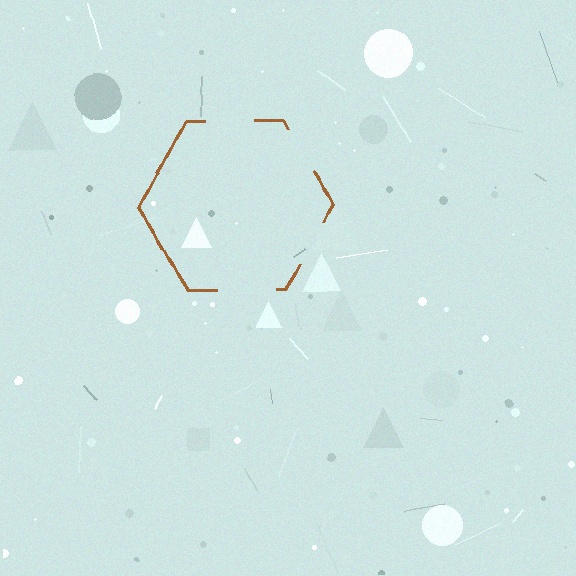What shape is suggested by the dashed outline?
The dashed outline suggests a hexagon.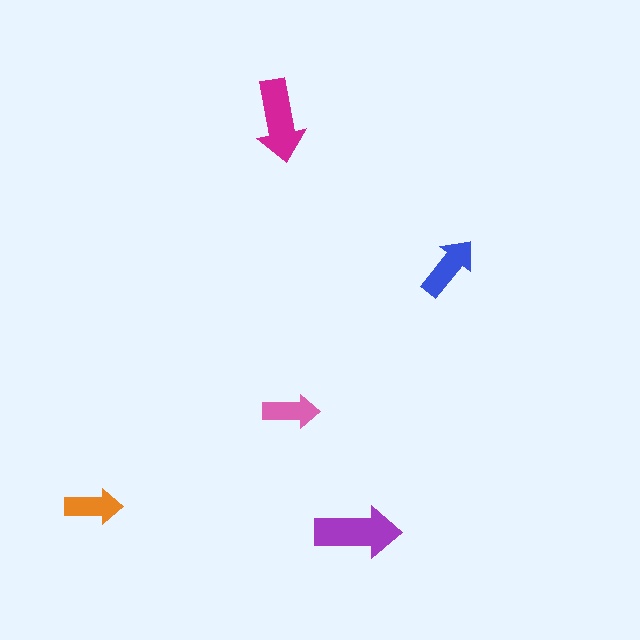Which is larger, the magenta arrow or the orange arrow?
The magenta one.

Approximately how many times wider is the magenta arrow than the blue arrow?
About 1.5 times wider.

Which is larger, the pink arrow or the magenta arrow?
The magenta one.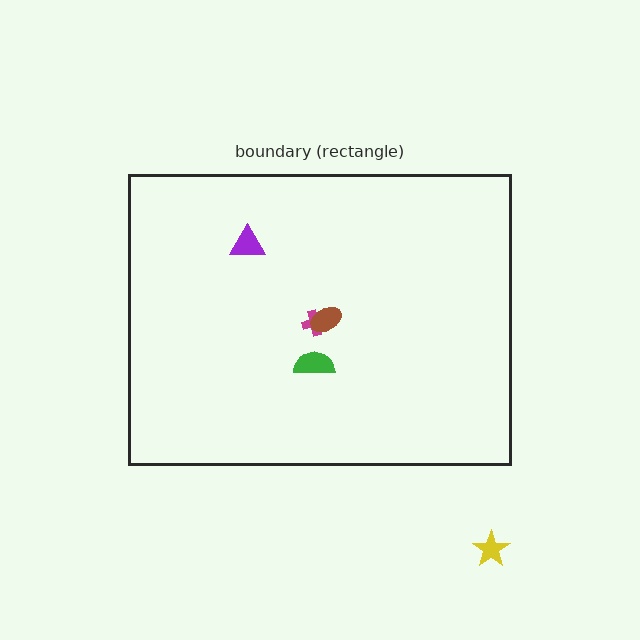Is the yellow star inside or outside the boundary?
Outside.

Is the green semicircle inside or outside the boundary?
Inside.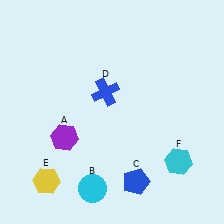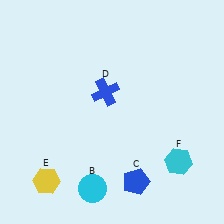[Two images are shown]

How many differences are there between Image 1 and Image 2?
There is 1 difference between the two images.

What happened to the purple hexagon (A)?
The purple hexagon (A) was removed in Image 2. It was in the bottom-left area of Image 1.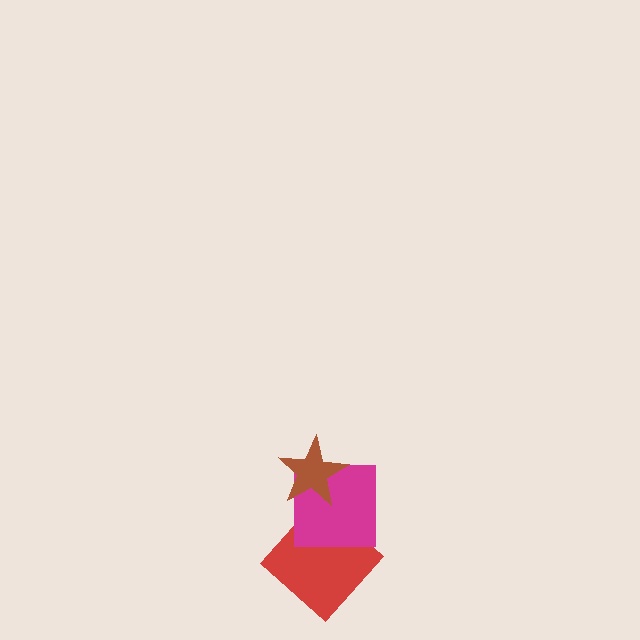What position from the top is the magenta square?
The magenta square is 2nd from the top.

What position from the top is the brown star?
The brown star is 1st from the top.